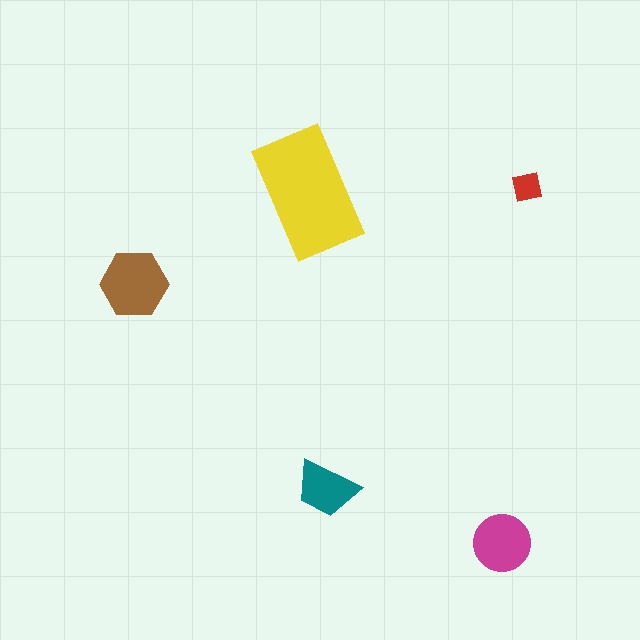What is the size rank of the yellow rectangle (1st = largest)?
1st.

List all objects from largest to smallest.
The yellow rectangle, the brown hexagon, the magenta circle, the teal trapezoid, the red square.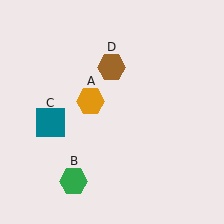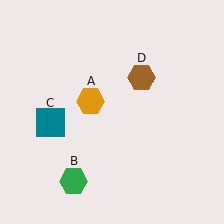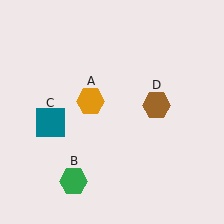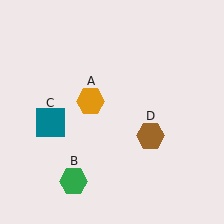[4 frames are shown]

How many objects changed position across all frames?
1 object changed position: brown hexagon (object D).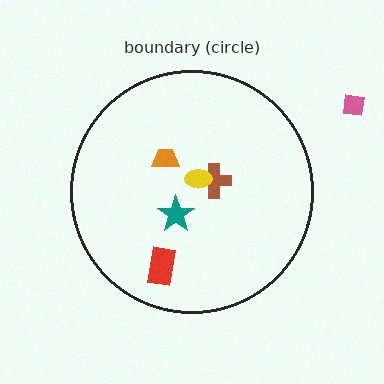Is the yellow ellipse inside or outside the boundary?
Inside.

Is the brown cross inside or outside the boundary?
Inside.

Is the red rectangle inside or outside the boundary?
Inside.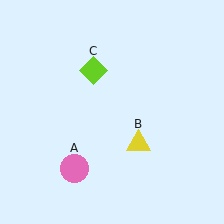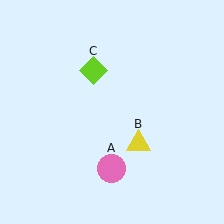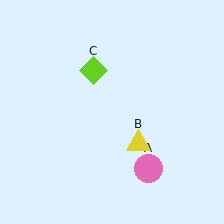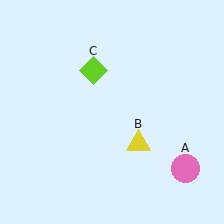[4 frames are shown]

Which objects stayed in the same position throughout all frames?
Yellow triangle (object B) and lime diamond (object C) remained stationary.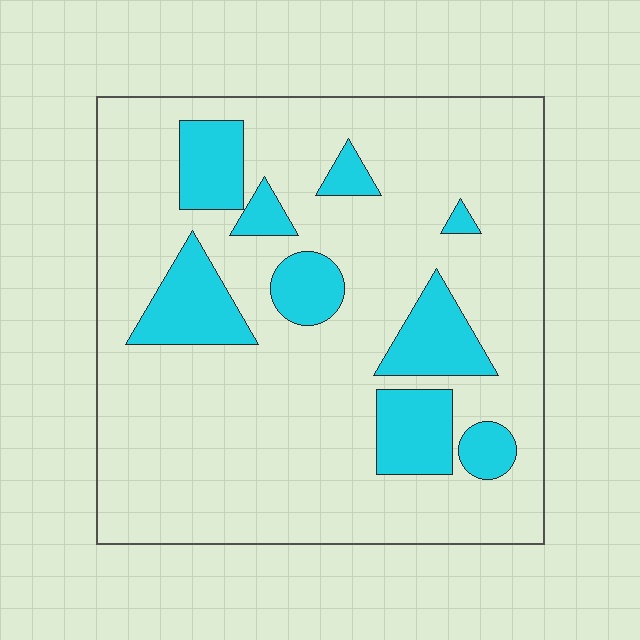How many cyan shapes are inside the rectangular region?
9.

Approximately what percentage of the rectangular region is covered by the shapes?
Approximately 20%.